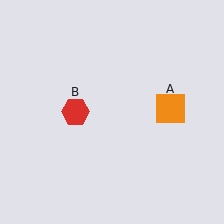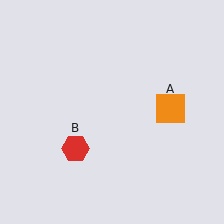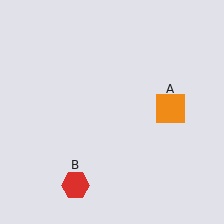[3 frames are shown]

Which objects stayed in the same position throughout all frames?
Orange square (object A) remained stationary.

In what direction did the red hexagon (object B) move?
The red hexagon (object B) moved down.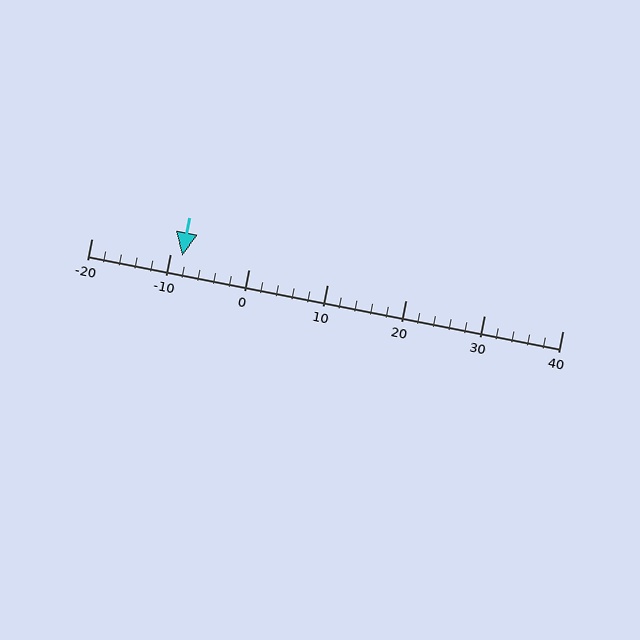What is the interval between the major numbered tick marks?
The major tick marks are spaced 10 units apart.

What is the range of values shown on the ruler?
The ruler shows values from -20 to 40.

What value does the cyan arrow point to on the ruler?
The cyan arrow points to approximately -8.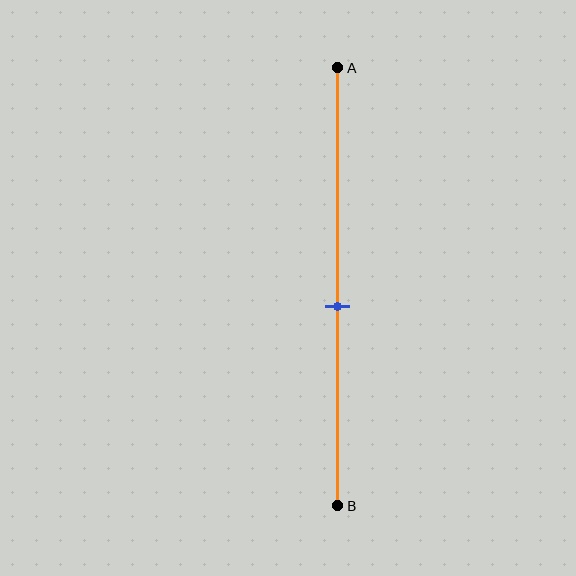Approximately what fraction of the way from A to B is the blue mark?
The blue mark is approximately 55% of the way from A to B.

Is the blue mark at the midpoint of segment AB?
No, the mark is at about 55% from A, not at the 50% midpoint.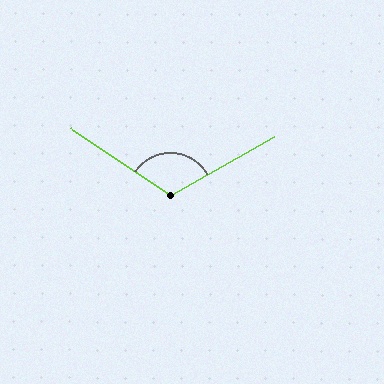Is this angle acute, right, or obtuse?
It is obtuse.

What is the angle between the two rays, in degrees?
Approximately 117 degrees.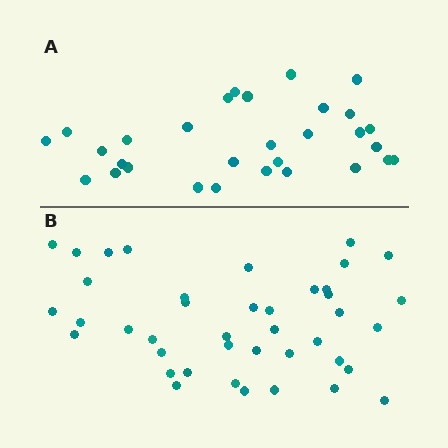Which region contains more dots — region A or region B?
Region B (the bottom region) has more dots.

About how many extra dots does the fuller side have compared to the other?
Region B has roughly 12 or so more dots than region A.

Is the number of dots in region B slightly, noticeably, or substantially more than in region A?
Region B has noticeably more, but not dramatically so. The ratio is roughly 1.4 to 1.